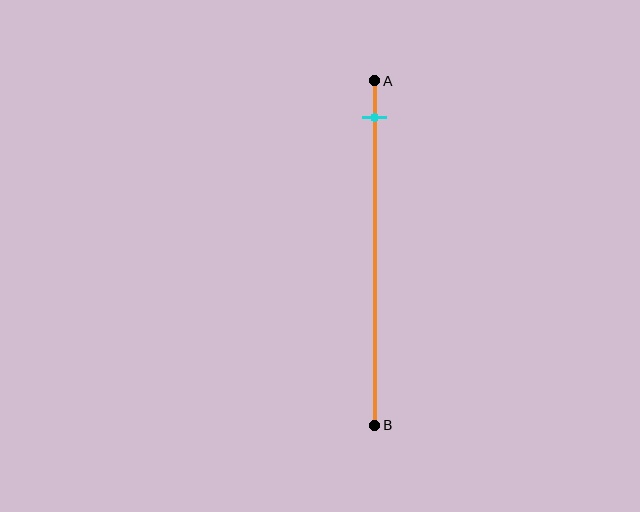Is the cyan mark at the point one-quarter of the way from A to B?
No, the mark is at about 10% from A, not at the 25% one-quarter point.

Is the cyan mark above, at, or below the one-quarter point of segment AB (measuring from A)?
The cyan mark is above the one-quarter point of segment AB.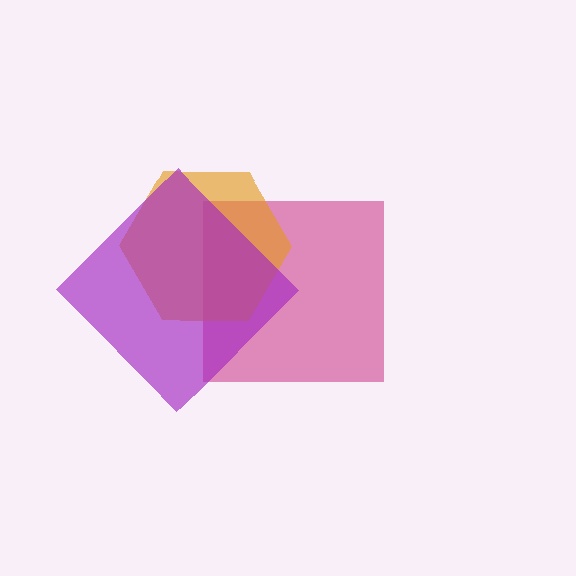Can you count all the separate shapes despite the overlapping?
Yes, there are 3 separate shapes.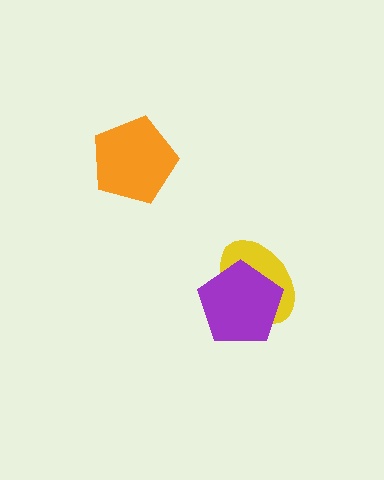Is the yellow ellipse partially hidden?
Yes, it is partially covered by another shape.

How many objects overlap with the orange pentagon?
0 objects overlap with the orange pentagon.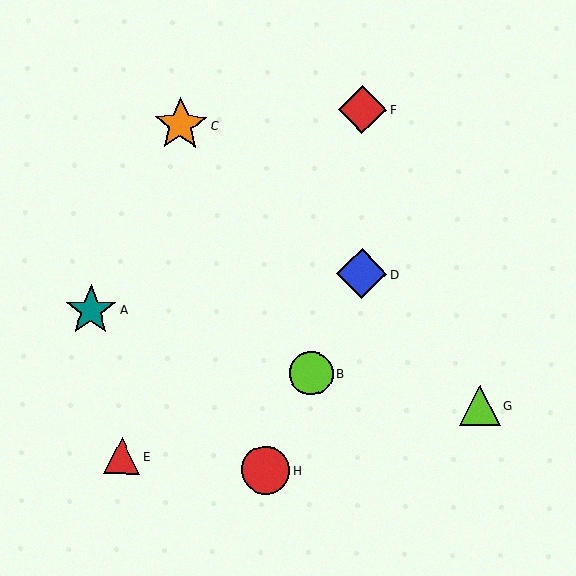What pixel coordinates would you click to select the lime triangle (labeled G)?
Click at (480, 406) to select the lime triangle G.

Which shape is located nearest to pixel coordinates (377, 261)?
The blue diamond (labeled D) at (362, 274) is nearest to that location.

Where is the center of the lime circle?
The center of the lime circle is at (311, 374).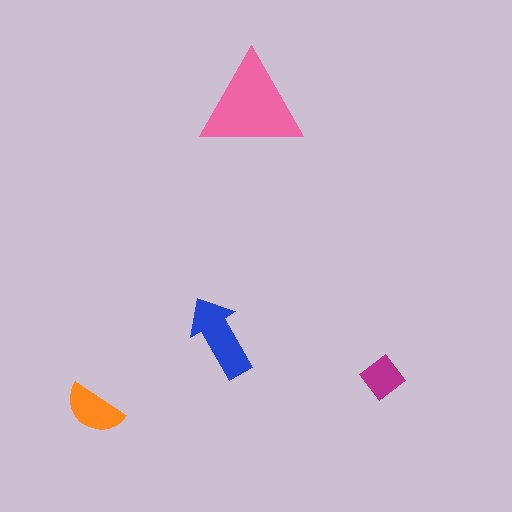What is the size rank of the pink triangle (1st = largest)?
1st.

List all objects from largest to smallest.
The pink triangle, the blue arrow, the orange semicircle, the magenta diamond.